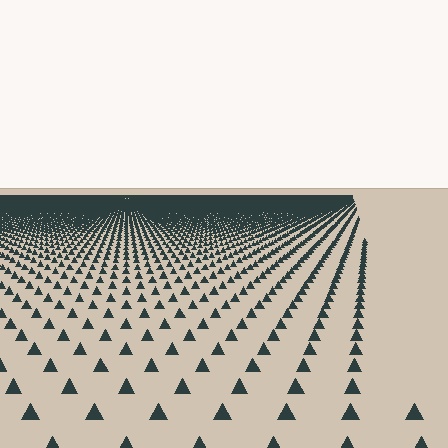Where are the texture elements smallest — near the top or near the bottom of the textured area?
Near the top.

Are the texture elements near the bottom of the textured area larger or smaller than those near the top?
Larger. Near the bottom, elements are closer to the viewer and appear at a bigger on-screen size.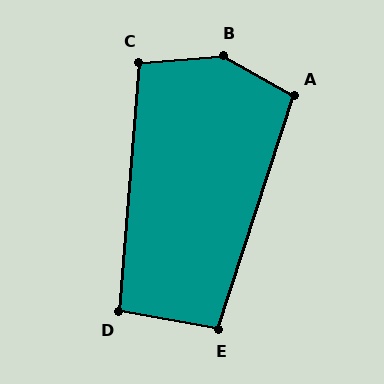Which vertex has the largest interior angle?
B, at approximately 145 degrees.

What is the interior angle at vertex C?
Approximately 99 degrees (obtuse).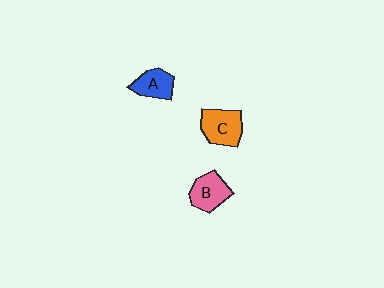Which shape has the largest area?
Shape C (orange).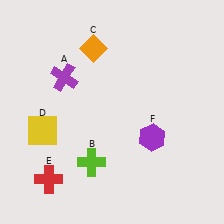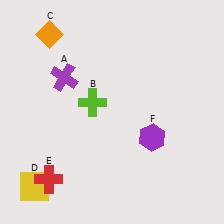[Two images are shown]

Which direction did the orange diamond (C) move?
The orange diamond (C) moved left.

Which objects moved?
The objects that moved are: the lime cross (B), the orange diamond (C), the yellow square (D).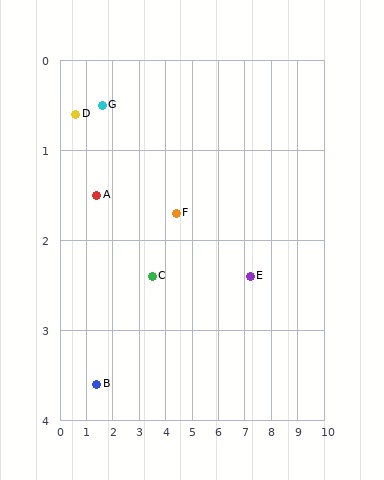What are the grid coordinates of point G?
Point G is at approximately (1.6, 0.5).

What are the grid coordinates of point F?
Point F is at approximately (4.4, 1.7).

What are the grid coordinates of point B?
Point B is at approximately (1.4, 3.6).